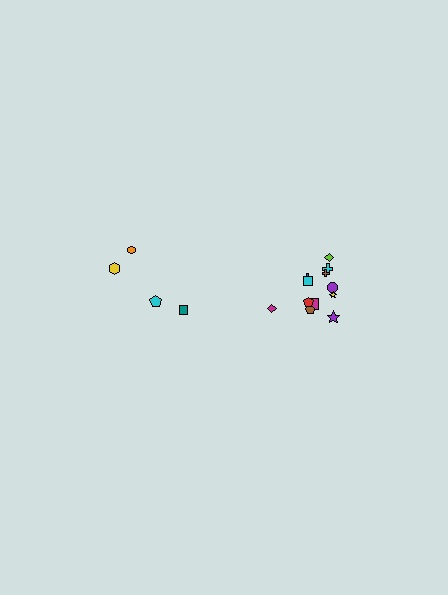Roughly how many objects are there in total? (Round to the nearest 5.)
Roughly 15 objects in total.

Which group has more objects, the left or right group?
The right group.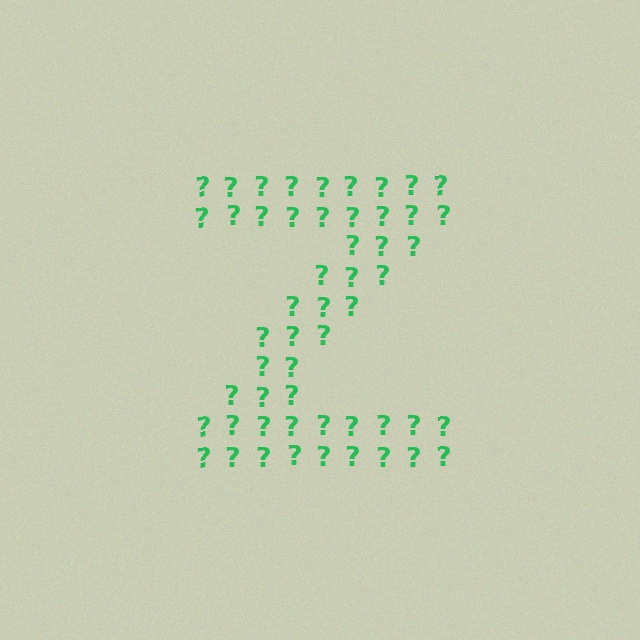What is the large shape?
The large shape is the letter Z.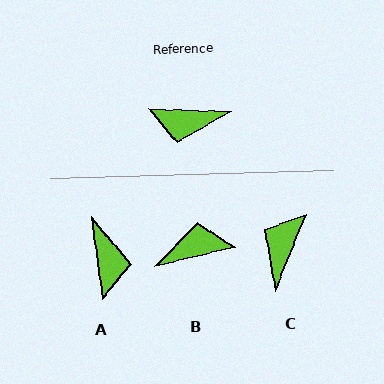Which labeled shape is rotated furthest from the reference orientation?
B, about 164 degrees away.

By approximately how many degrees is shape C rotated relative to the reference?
Approximately 110 degrees clockwise.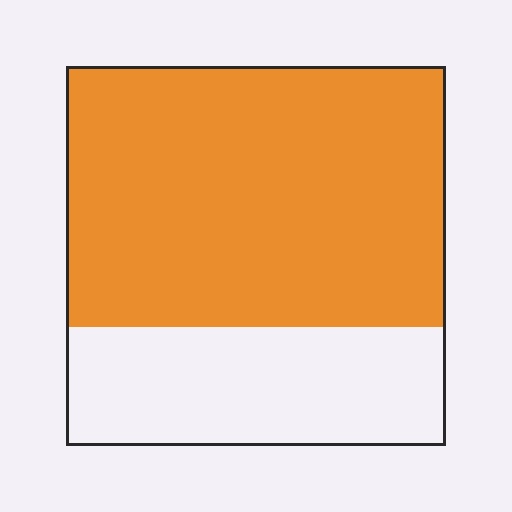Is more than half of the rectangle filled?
Yes.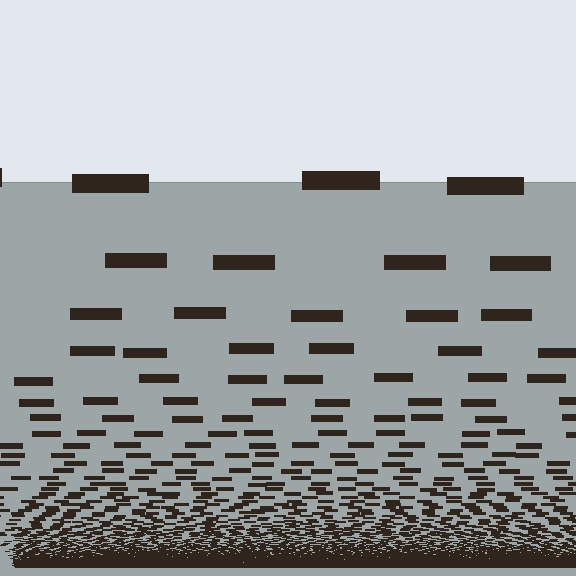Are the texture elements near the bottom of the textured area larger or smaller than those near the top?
Smaller. The gradient is inverted — elements near the bottom are smaller and denser.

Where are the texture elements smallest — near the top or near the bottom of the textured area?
Near the bottom.